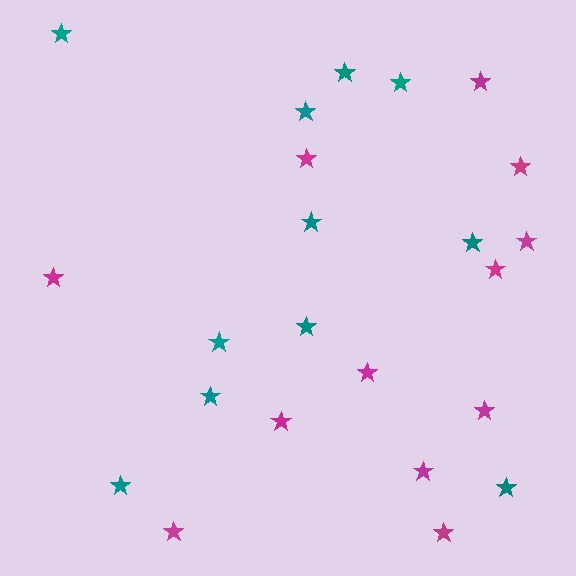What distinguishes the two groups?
There are 2 groups: one group of magenta stars (12) and one group of teal stars (11).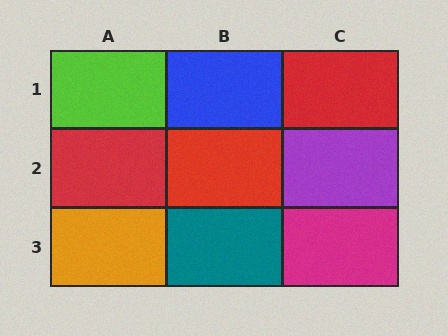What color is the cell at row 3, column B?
Teal.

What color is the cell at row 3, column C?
Magenta.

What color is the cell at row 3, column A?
Orange.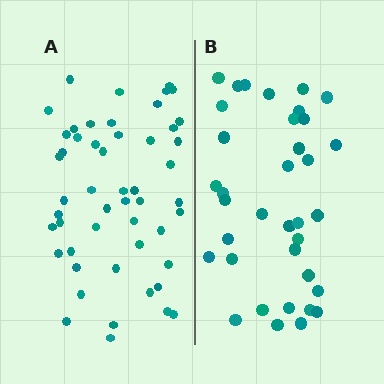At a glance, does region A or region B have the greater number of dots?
Region A (the left region) has more dots.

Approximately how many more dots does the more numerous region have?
Region A has approximately 15 more dots than region B.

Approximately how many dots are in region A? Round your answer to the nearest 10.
About 50 dots. (The exact count is 51, which rounds to 50.)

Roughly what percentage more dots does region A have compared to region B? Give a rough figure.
About 40% more.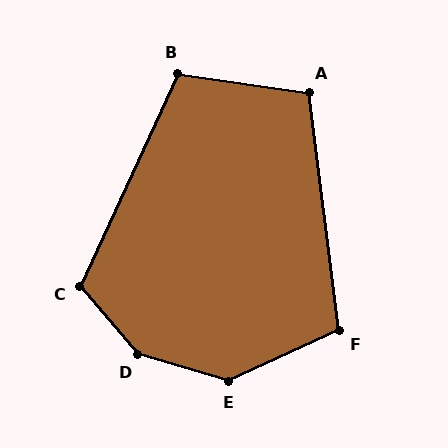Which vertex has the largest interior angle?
D, at approximately 146 degrees.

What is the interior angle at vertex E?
Approximately 140 degrees (obtuse).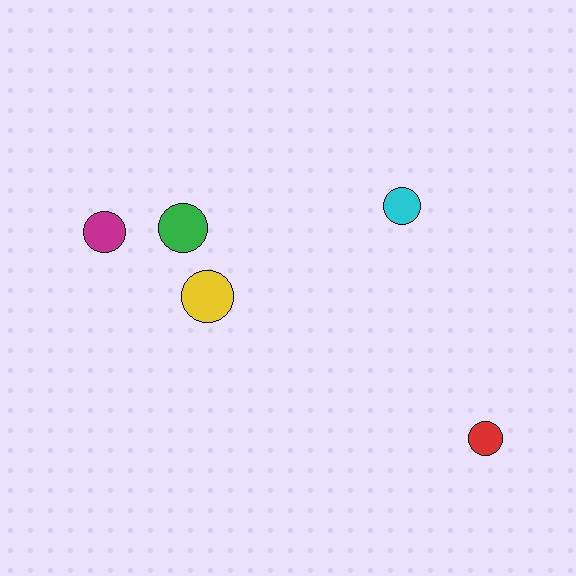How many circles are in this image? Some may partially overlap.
There are 5 circles.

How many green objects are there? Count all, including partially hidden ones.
There is 1 green object.